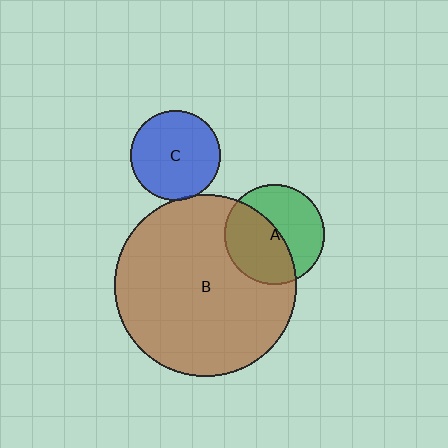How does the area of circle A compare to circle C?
Approximately 1.2 times.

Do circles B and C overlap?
Yes.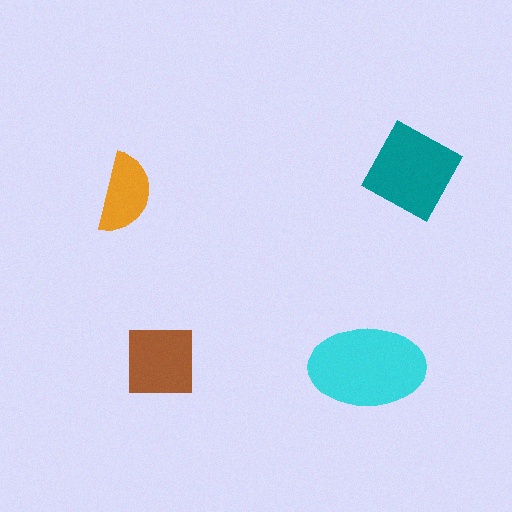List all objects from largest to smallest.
The cyan ellipse, the teal diamond, the brown square, the orange semicircle.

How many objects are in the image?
There are 4 objects in the image.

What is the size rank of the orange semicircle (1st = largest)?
4th.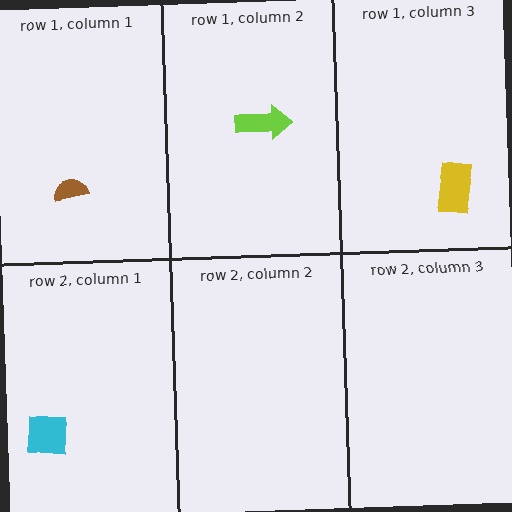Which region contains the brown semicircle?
The row 1, column 1 region.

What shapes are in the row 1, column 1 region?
The brown semicircle.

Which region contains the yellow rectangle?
The row 1, column 3 region.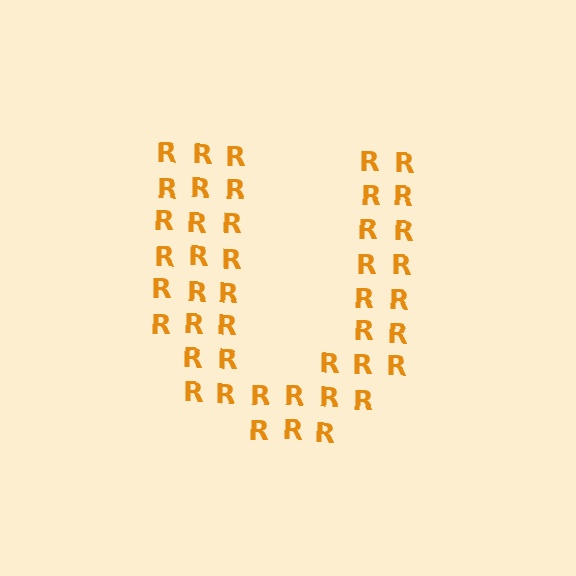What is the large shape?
The large shape is the letter U.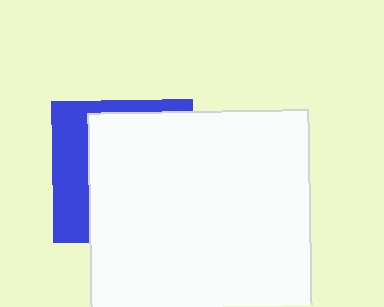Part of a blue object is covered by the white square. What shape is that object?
It is a square.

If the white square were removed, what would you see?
You would see the complete blue square.